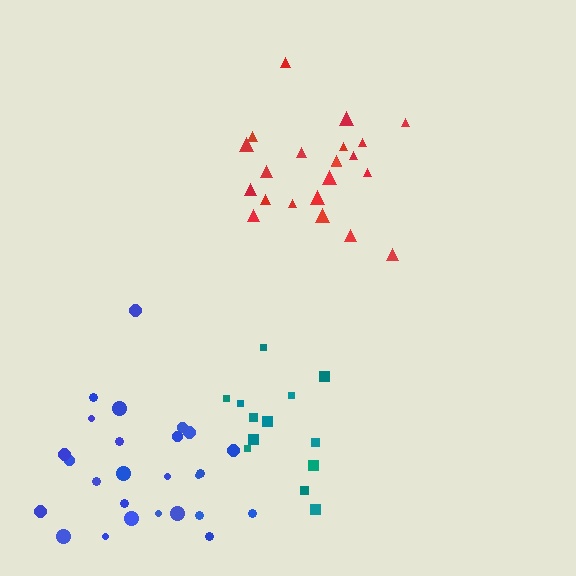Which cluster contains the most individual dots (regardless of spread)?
Blue (26).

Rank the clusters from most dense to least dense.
red, blue, teal.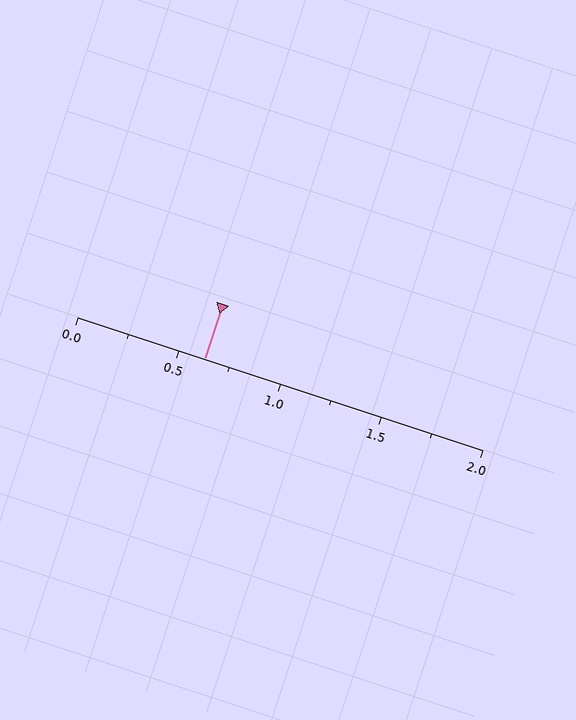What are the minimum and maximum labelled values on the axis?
The axis runs from 0.0 to 2.0.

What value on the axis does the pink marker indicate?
The marker indicates approximately 0.62.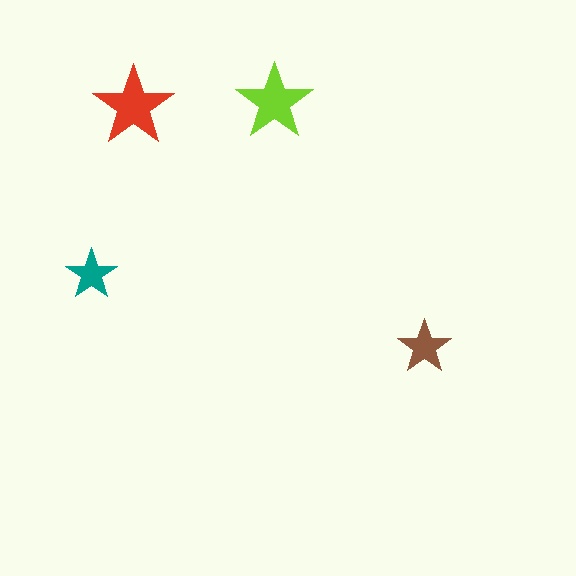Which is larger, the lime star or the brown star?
The lime one.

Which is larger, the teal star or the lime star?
The lime one.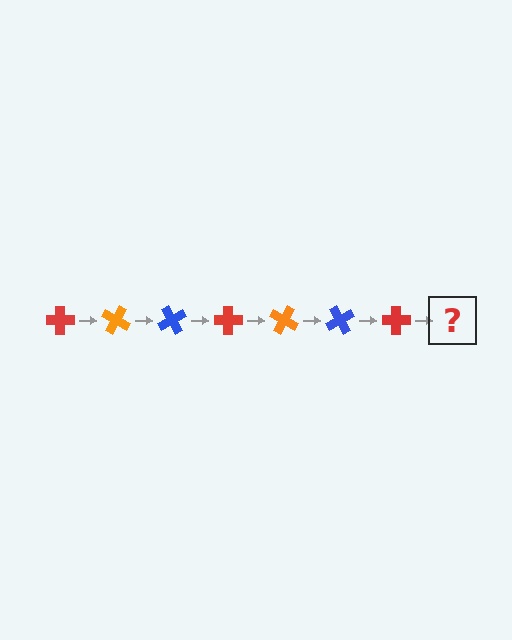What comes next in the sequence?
The next element should be an orange cross, rotated 210 degrees from the start.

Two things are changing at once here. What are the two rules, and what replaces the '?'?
The two rules are that it rotates 30 degrees each step and the color cycles through red, orange, and blue. The '?' should be an orange cross, rotated 210 degrees from the start.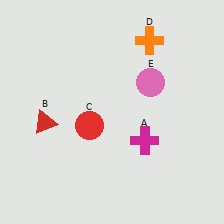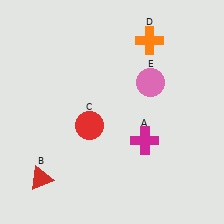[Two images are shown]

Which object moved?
The red triangle (B) moved down.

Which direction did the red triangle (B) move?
The red triangle (B) moved down.